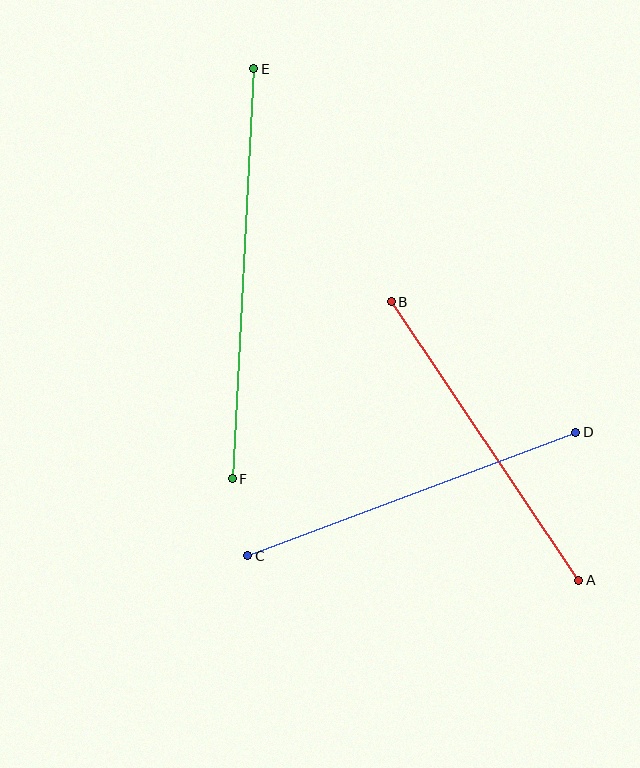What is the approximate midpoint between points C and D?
The midpoint is at approximately (412, 494) pixels.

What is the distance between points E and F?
The distance is approximately 410 pixels.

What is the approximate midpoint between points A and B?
The midpoint is at approximately (485, 441) pixels.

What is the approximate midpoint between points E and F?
The midpoint is at approximately (243, 274) pixels.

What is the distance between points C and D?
The distance is approximately 351 pixels.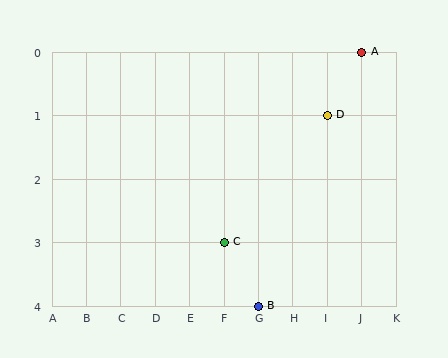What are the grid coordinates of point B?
Point B is at grid coordinates (G, 4).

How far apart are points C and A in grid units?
Points C and A are 4 columns and 3 rows apart (about 5.0 grid units diagonally).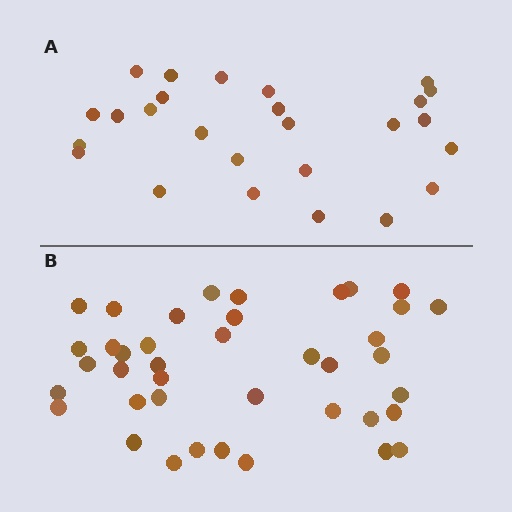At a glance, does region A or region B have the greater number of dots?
Region B (the bottom region) has more dots.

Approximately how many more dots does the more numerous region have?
Region B has approximately 15 more dots than region A.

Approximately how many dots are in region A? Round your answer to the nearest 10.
About 30 dots. (The exact count is 26, which rounds to 30.)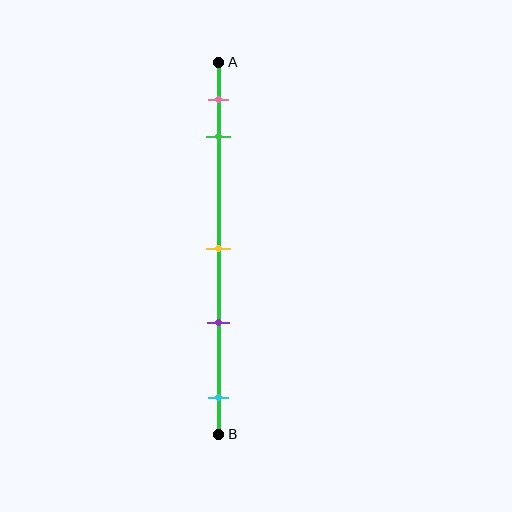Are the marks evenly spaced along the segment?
No, the marks are not evenly spaced.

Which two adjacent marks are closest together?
The pink and green marks are the closest adjacent pair.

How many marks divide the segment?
There are 5 marks dividing the segment.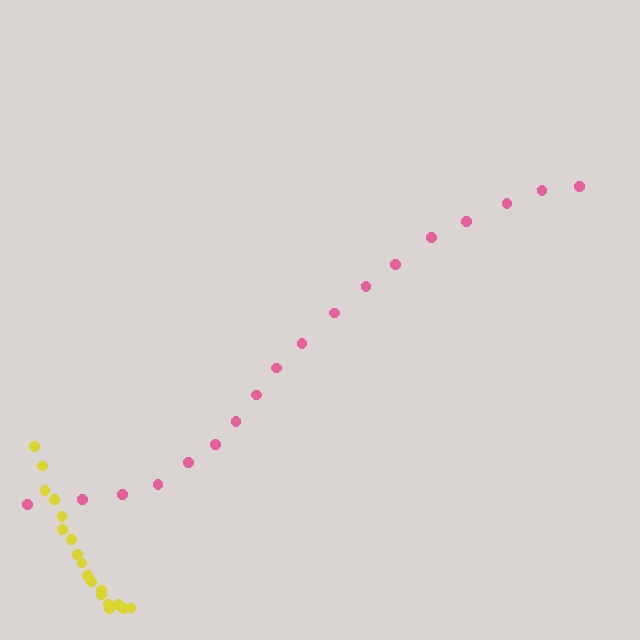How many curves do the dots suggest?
There are 2 distinct paths.